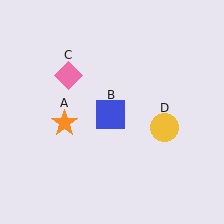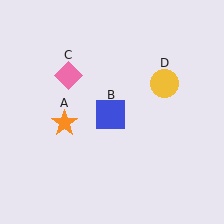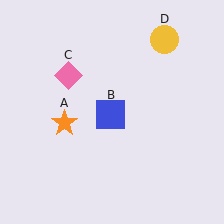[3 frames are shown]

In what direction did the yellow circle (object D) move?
The yellow circle (object D) moved up.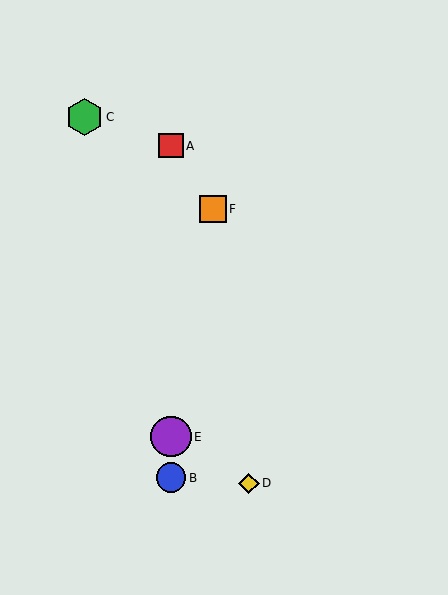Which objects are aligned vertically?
Objects A, B, E are aligned vertically.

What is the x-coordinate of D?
Object D is at x≈249.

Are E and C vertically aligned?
No, E is at x≈171 and C is at x≈84.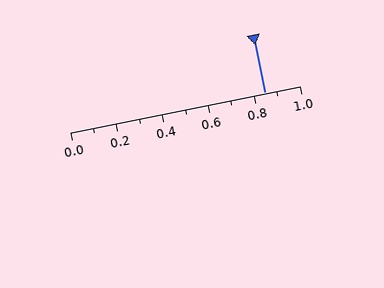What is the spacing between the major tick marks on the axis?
The major ticks are spaced 0.2 apart.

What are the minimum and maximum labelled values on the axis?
The axis runs from 0.0 to 1.0.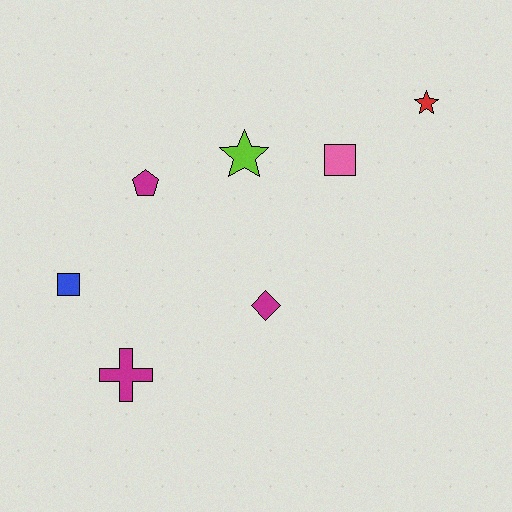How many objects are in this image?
There are 7 objects.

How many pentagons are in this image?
There is 1 pentagon.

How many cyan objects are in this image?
There are no cyan objects.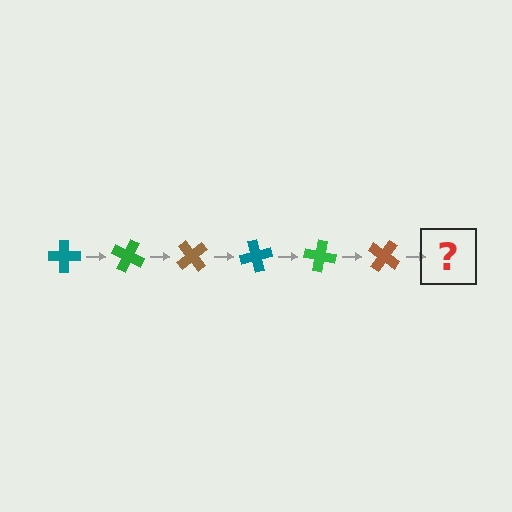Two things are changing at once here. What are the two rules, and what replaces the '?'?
The two rules are that it rotates 25 degrees each step and the color cycles through teal, green, and brown. The '?' should be a teal cross, rotated 150 degrees from the start.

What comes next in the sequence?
The next element should be a teal cross, rotated 150 degrees from the start.